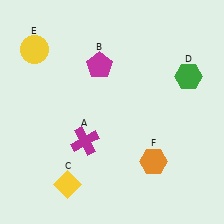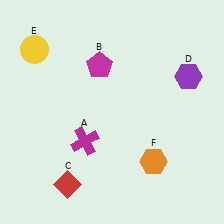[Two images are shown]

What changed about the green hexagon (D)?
In Image 1, D is green. In Image 2, it changed to purple.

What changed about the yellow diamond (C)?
In Image 1, C is yellow. In Image 2, it changed to red.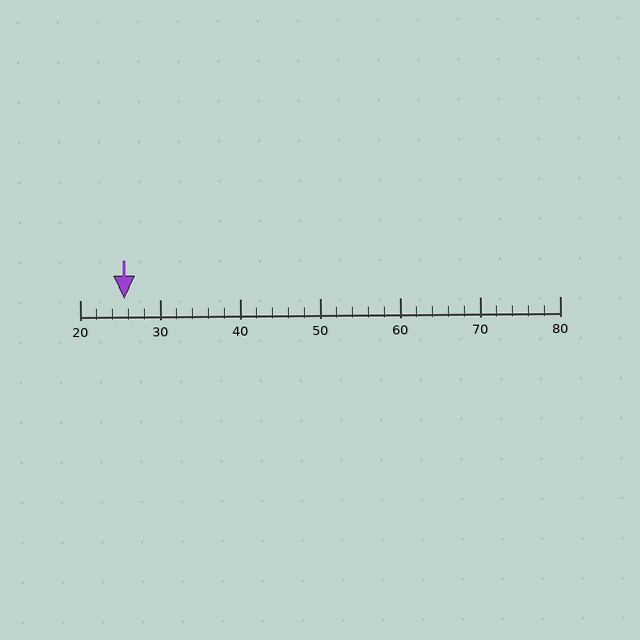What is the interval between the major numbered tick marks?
The major tick marks are spaced 10 units apart.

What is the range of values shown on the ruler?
The ruler shows values from 20 to 80.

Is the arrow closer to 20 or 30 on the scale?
The arrow is closer to 30.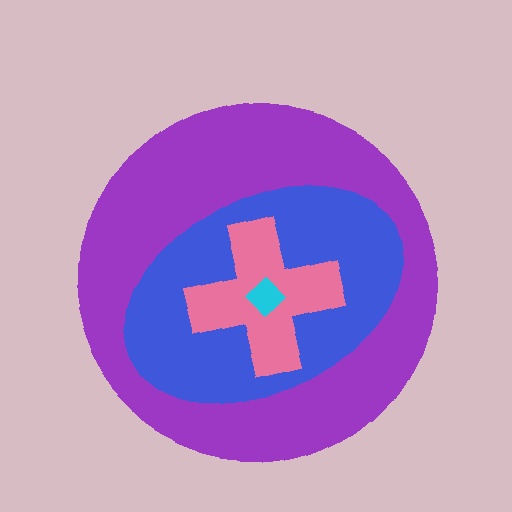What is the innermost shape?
The cyan diamond.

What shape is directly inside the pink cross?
The cyan diamond.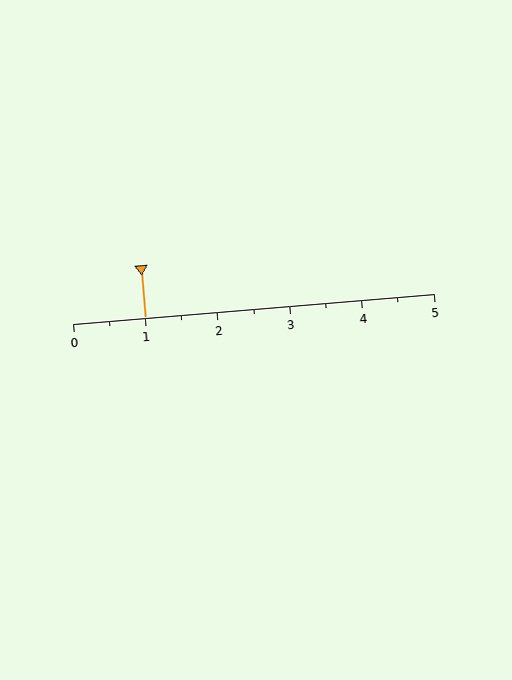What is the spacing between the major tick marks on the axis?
The major ticks are spaced 1 apart.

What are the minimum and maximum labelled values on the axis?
The axis runs from 0 to 5.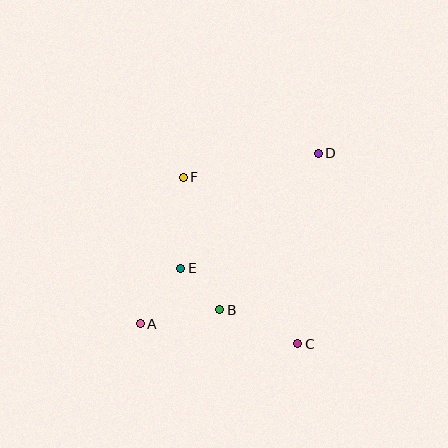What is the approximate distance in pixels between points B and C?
The distance between B and C is approximately 85 pixels.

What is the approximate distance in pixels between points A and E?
The distance between A and E is approximately 69 pixels.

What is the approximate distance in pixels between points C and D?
The distance between C and D is approximately 191 pixels.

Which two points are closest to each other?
Points B and E are closest to each other.